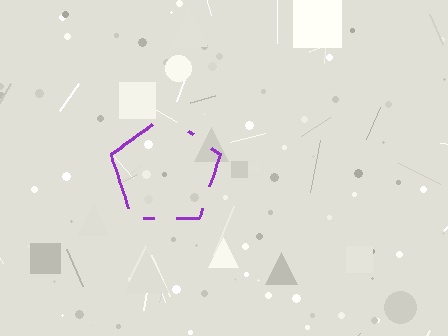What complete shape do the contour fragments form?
The contour fragments form a pentagon.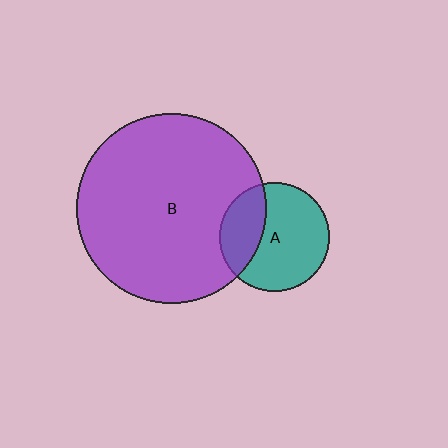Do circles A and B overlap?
Yes.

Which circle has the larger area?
Circle B (purple).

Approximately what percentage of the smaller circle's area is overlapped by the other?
Approximately 30%.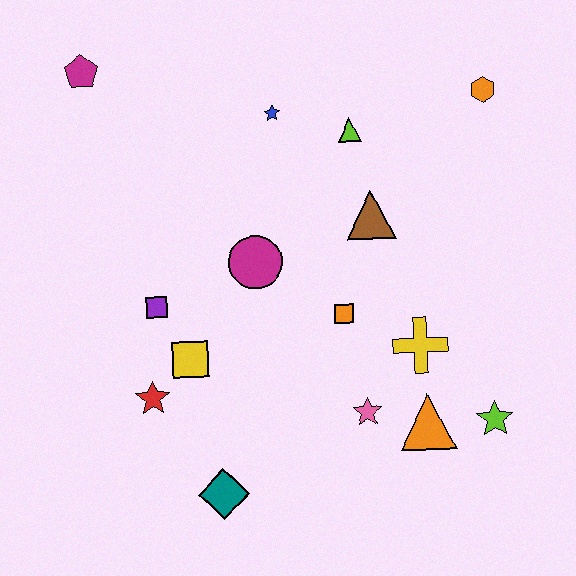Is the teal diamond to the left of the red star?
No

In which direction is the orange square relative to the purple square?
The orange square is to the right of the purple square.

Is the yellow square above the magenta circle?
No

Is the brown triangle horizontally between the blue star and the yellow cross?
Yes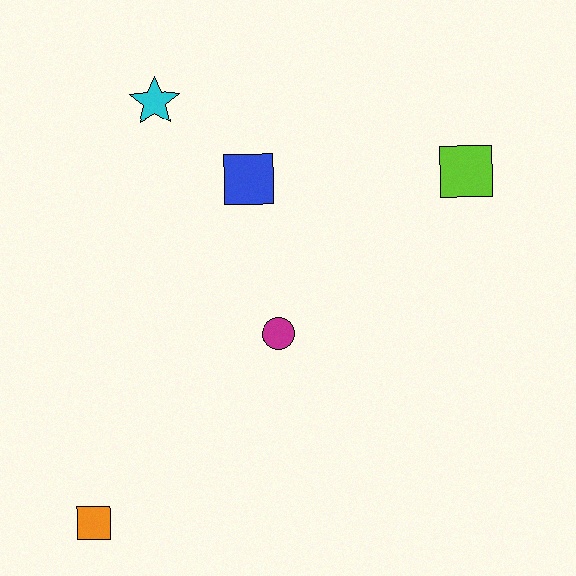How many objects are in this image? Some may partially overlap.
There are 5 objects.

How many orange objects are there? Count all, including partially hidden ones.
There is 1 orange object.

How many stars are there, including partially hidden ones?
There is 1 star.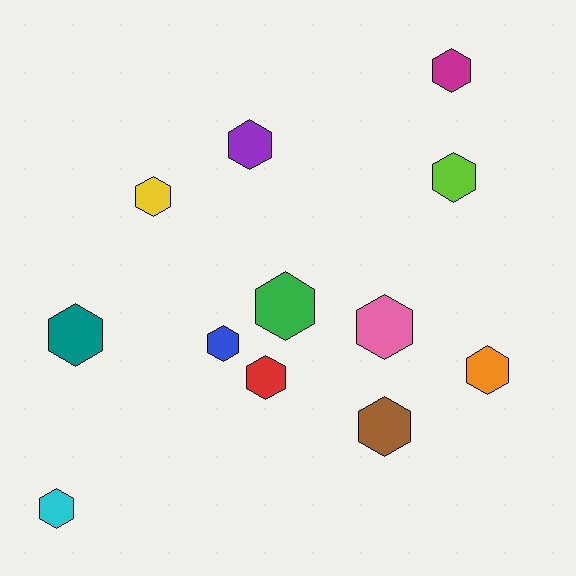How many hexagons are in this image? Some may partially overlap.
There are 12 hexagons.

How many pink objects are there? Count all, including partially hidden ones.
There is 1 pink object.